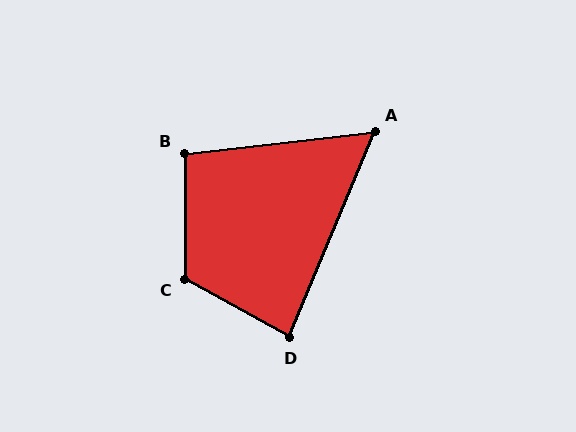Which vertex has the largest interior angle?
C, at approximately 119 degrees.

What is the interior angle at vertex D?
Approximately 84 degrees (acute).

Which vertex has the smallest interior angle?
A, at approximately 61 degrees.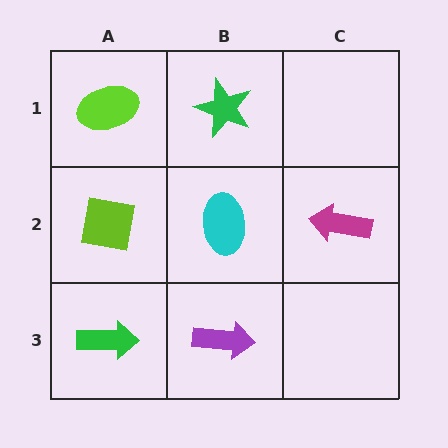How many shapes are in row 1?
2 shapes.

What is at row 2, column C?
A magenta arrow.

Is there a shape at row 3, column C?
No, that cell is empty.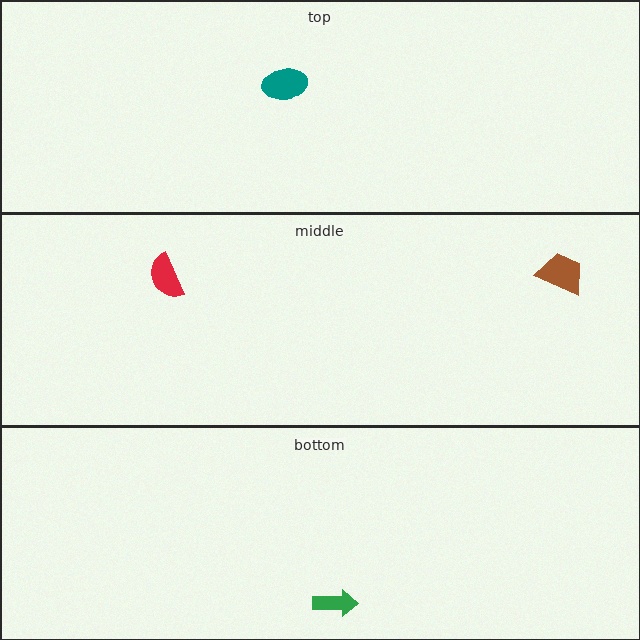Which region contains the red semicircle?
The middle region.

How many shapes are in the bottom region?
1.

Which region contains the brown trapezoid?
The middle region.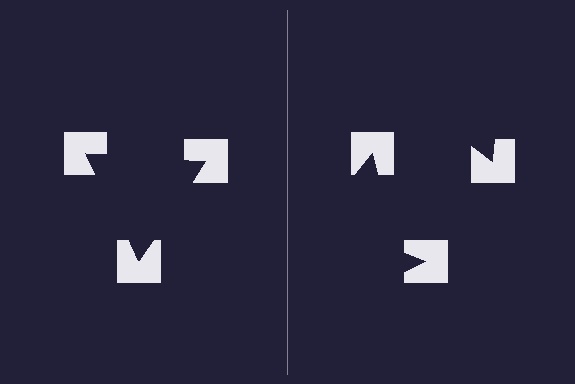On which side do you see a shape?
An illusory triangle appears on the left side. On the right side the wedge cuts are rotated, so no coherent shape forms.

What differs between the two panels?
The notched squares are positioned identically on both sides; only the wedge orientations differ. On the left they align to a triangle; on the right they are misaligned.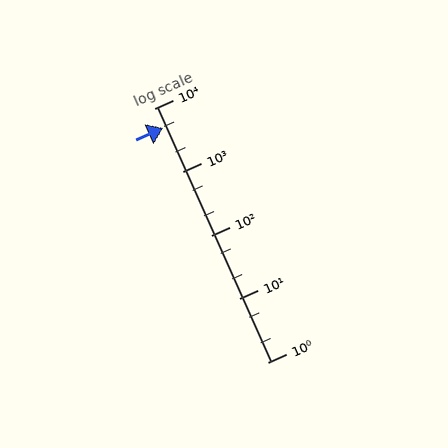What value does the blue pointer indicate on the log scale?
The pointer indicates approximately 4900.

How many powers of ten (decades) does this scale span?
The scale spans 4 decades, from 1 to 10000.